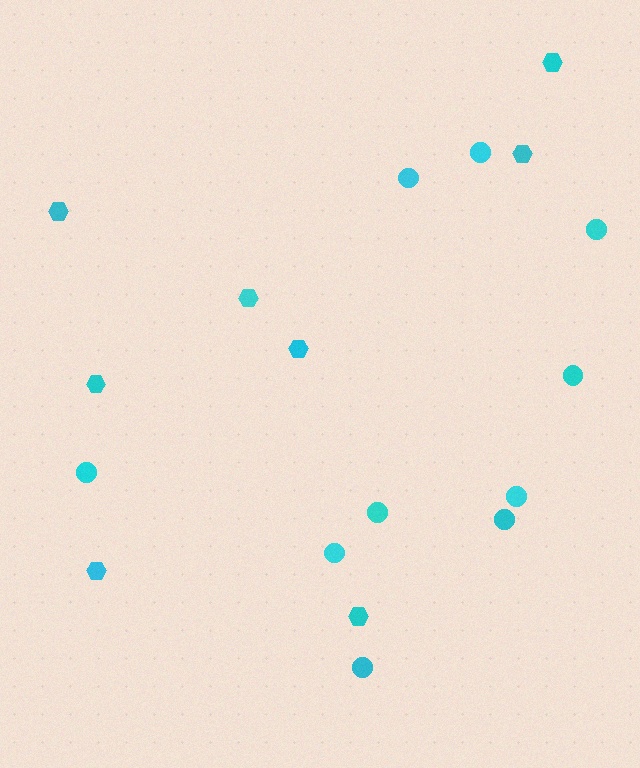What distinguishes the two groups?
There are 2 groups: one group of circles (10) and one group of hexagons (8).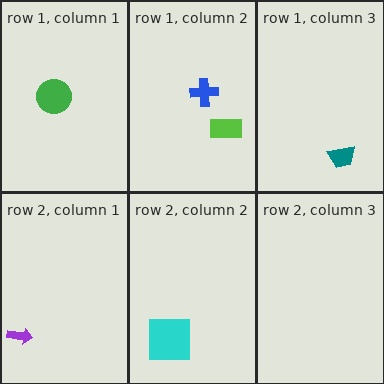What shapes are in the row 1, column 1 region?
The green circle.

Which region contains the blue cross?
The row 1, column 2 region.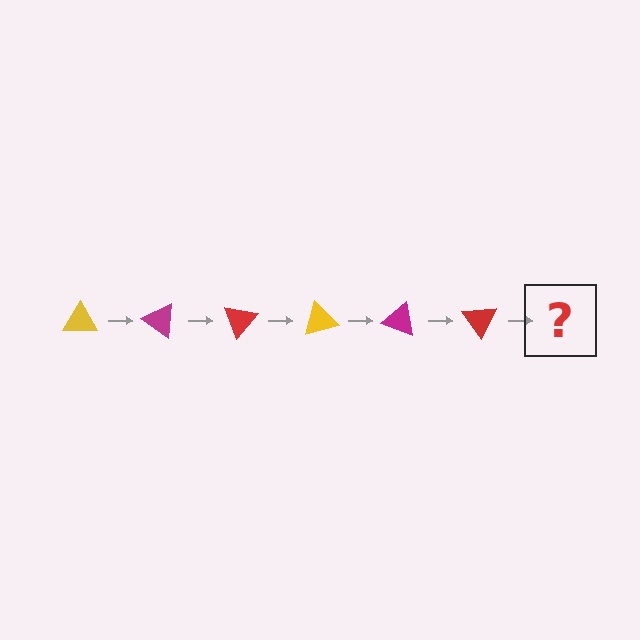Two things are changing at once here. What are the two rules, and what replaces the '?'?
The two rules are that it rotates 35 degrees each step and the color cycles through yellow, magenta, and red. The '?' should be a yellow triangle, rotated 210 degrees from the start.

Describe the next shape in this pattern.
It should be a yellow triangle, rotated 210 degrees from the start.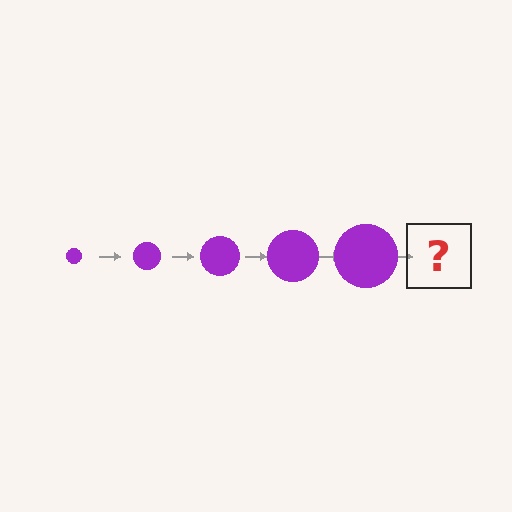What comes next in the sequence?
The next element should be a purple circle, larger than the previous one.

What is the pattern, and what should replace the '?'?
The pattern is that the circle gets progressively larger each step. The '?' should be a purple circle, larger than the previous one.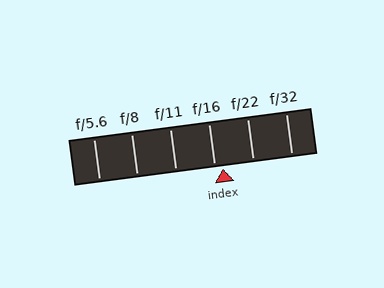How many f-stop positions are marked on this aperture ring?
There are 6 f-stop positions marked.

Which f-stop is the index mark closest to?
The index mark is closest to f/16.